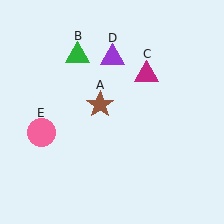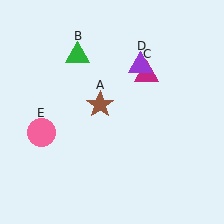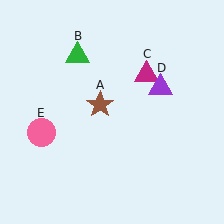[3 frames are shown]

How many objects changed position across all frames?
1 object changed position: purple triangle (object D).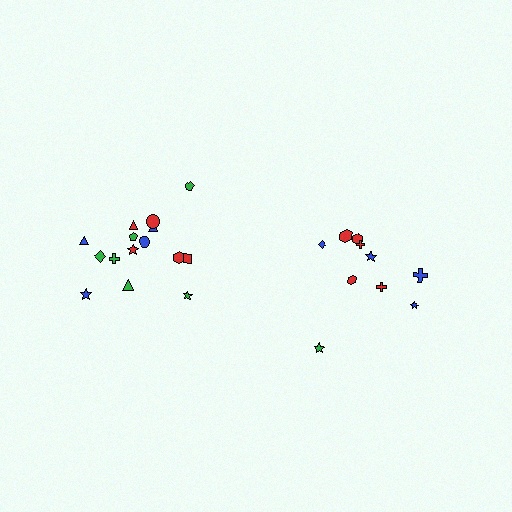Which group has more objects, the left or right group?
The left group.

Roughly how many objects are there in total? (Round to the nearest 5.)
Roughly 25 objects in total.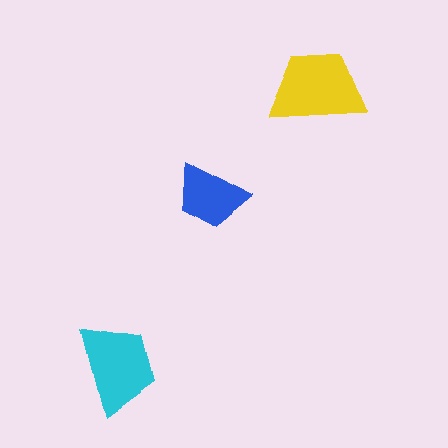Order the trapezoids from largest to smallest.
the yellow one, the cyan one, the blue one.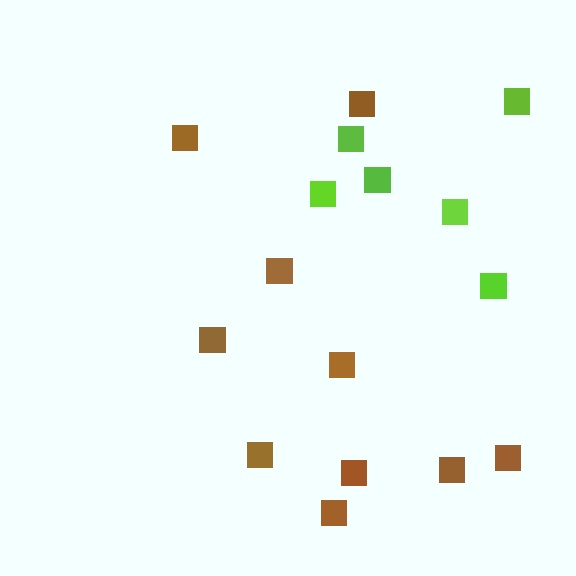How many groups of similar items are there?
There are 2 groups: one group of brown squares (10) and one group of lime squares (6).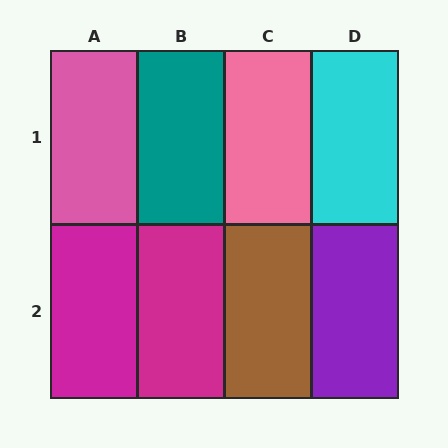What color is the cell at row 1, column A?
Pink.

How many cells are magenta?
2 cells are magenta.